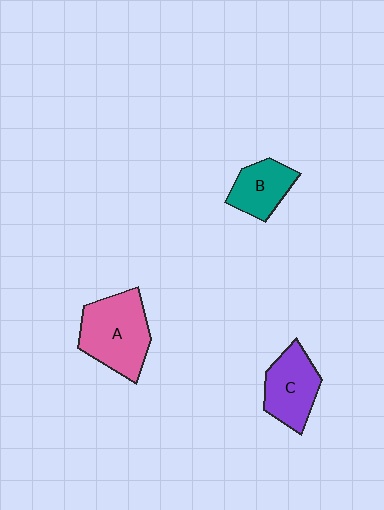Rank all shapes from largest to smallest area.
From largest to smallest: A (pink), C (purple), B (teal).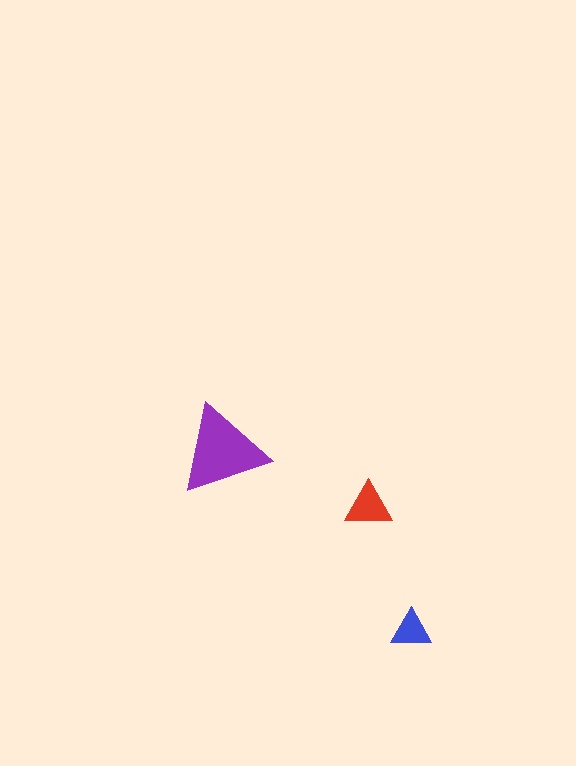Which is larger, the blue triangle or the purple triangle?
The purple one.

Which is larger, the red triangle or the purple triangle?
The purple one.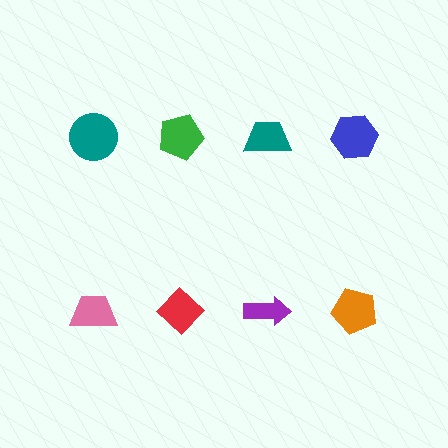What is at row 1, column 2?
A green pentagon.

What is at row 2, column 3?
A purple arrow.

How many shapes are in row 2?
4 shapes.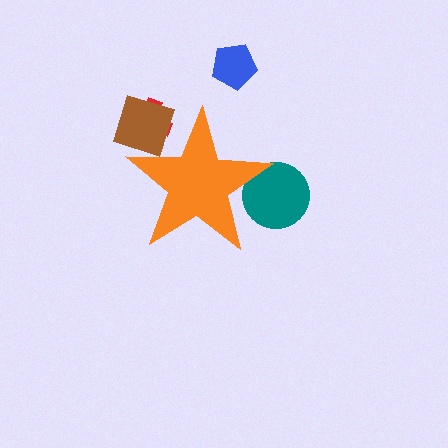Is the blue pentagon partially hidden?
No, the blue pentagon is fully visible.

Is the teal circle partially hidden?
Yes, the teal circle is partially hidden behind the orange star.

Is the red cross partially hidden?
Yes, the red cross is partially hidden behind the orange star.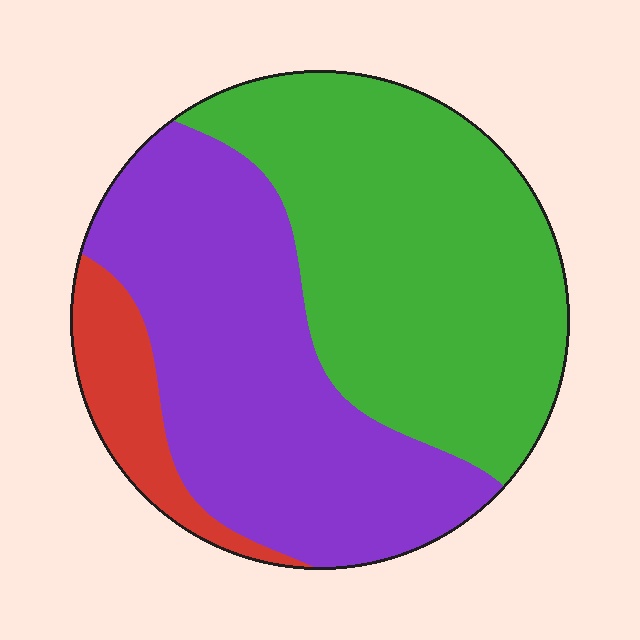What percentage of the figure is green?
Green takes up about one half (1/2) of the figure.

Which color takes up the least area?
Red, at roughly 10%.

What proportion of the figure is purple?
Purple covers roughly 45% of the figure.